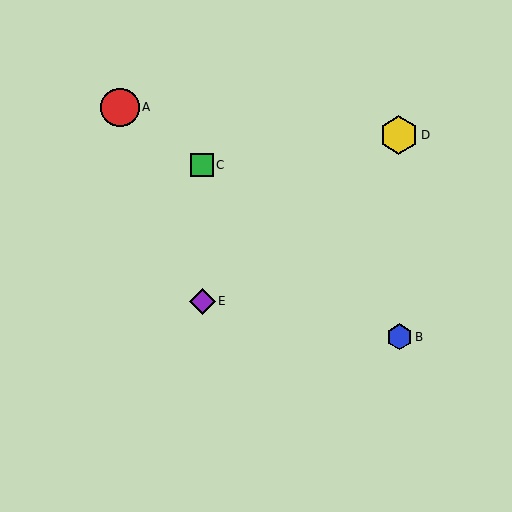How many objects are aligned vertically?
2 objects (C, E) are aligned vertically.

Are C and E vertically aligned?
Yes, both are at x≈202.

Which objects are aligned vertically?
Objects C, E are aligned vertically.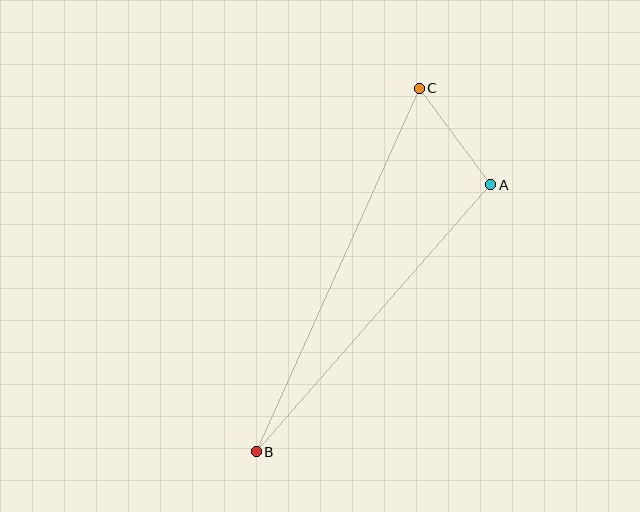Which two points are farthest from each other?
Points B and C are farthest from each other.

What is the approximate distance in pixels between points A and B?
The distance between A and B is approximately 355 pixels.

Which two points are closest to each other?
Points A and C are closest to each other.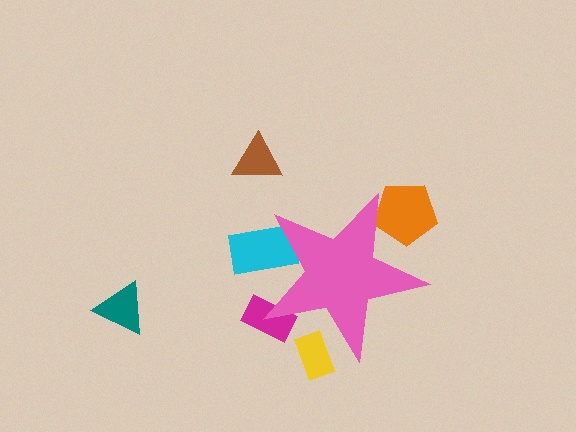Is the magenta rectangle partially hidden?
Yes, the magenta rectangle is partially hidden behind the pink star.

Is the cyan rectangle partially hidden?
Yes, the cyan rectangle is partially hidden behind the pink star.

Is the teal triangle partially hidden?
No, the teal triangle is fully visible.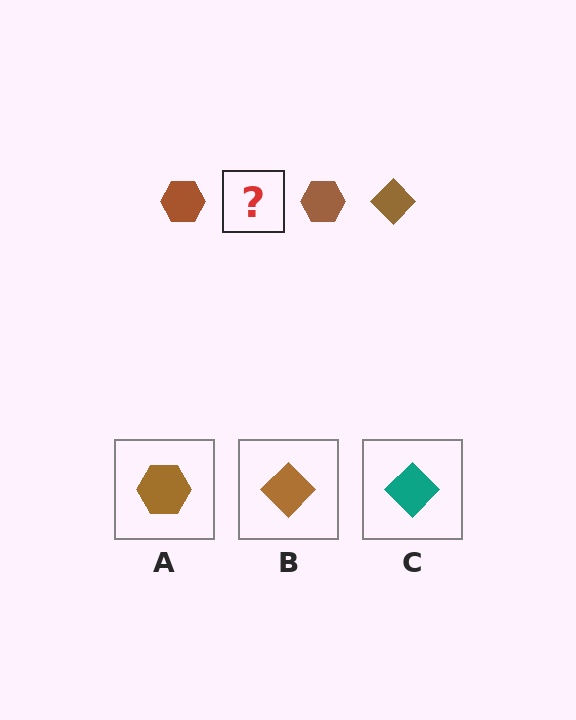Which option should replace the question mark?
Option B.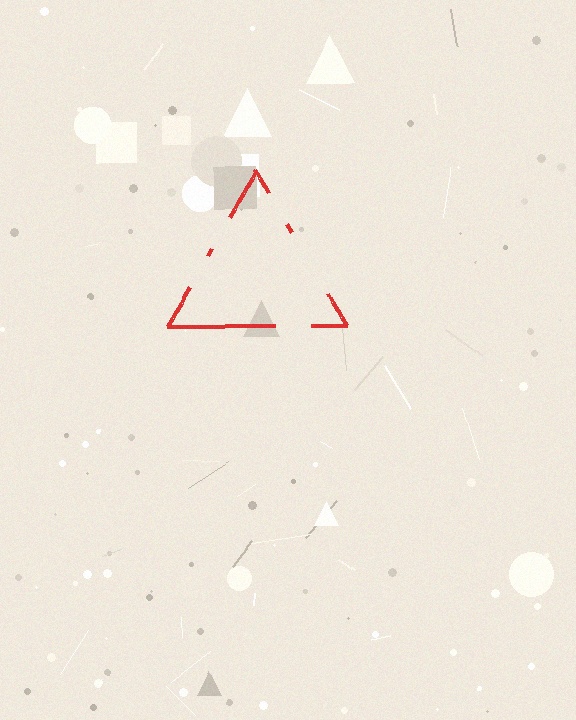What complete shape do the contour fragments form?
The contour fragments form a triangle.